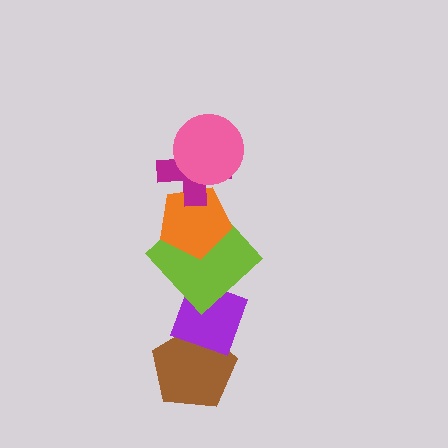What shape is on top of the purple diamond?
The lime diamond is on top of the purple diamond.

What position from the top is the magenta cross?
The magenta cross is 2nd from the top.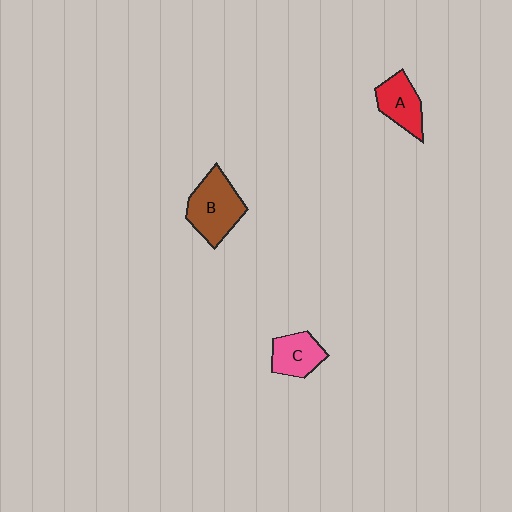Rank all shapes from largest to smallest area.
From largest to smallest: B (brown), A (red), C (pink).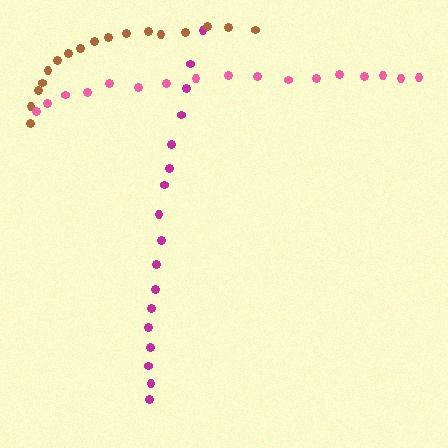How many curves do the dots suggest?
There are 3 distinct paths.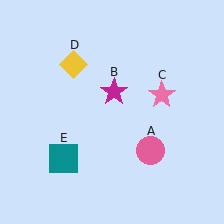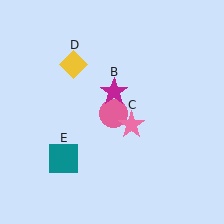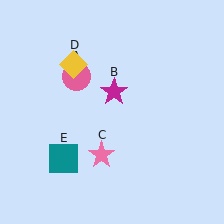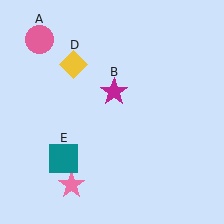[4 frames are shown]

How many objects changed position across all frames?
2 objects changed position: pink circle (object A), pink star (object C).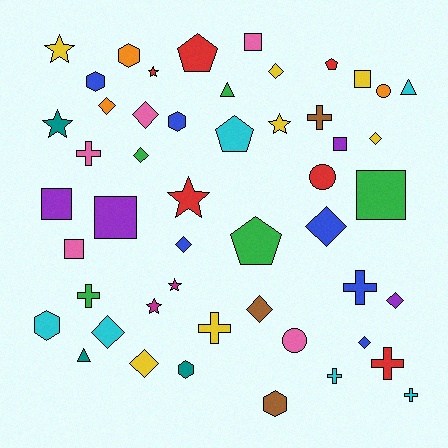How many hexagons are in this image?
There are 6 hexagons.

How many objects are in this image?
There are 50 objects.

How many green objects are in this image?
There are 5 green objects.